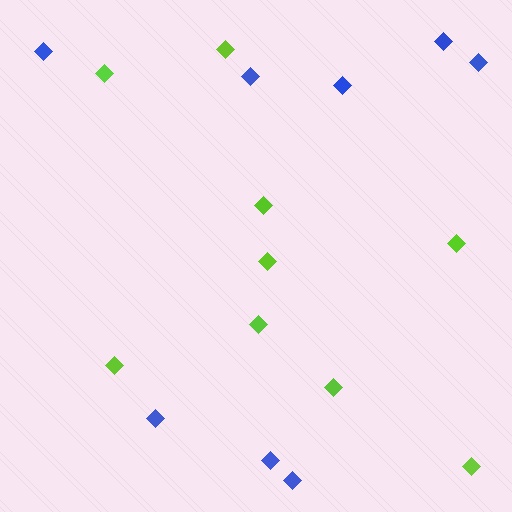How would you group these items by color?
There are 2 groups: one group of blue diamonds (8) and one group of lime diamonds (9).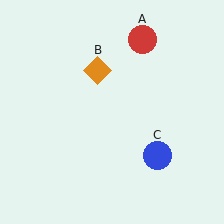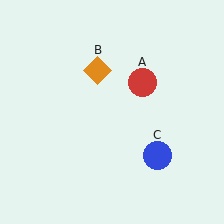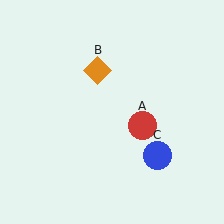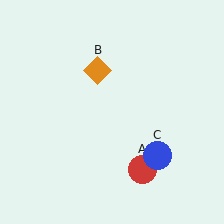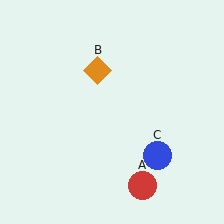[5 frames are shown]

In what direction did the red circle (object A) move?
The red circle (object A) moved down.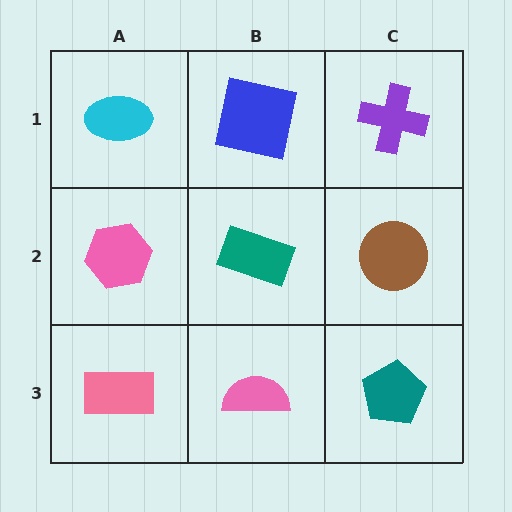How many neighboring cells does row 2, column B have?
4.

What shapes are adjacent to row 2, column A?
A cyan ellipse (row 1, column A), a pink rectangle (row 3, column A), a teal rectangle (row 2, column B).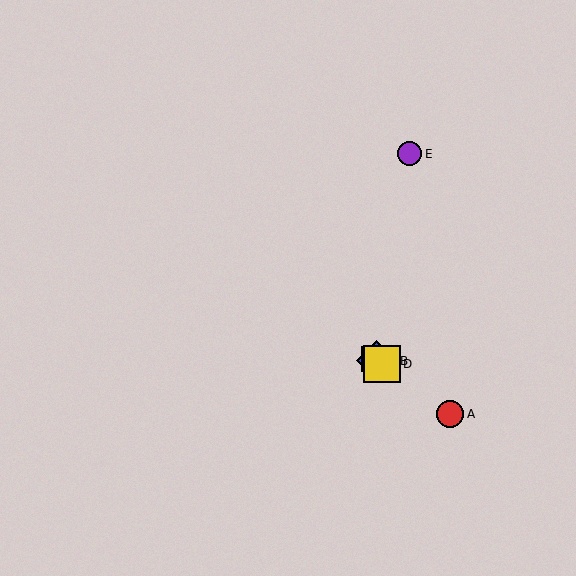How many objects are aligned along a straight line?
4 objects (A, B, C, D) are aligned along a straight line.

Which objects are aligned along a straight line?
Objects A, B, C, D are aligned along a straight line.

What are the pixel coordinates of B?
Object B is at (377, 361).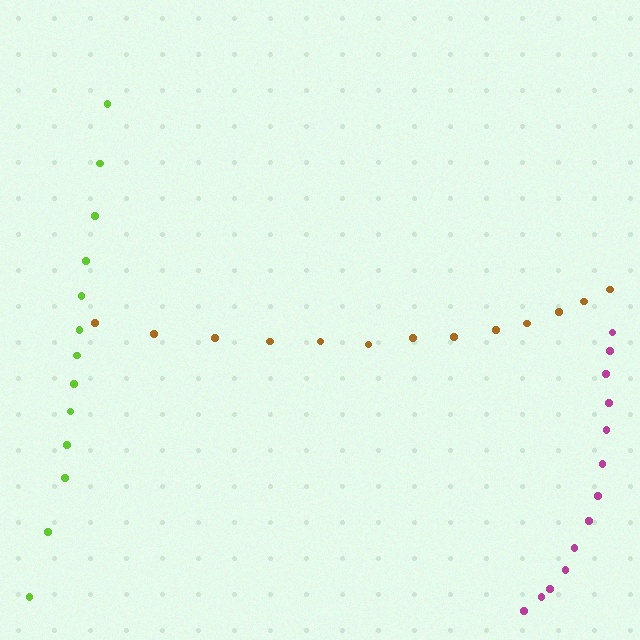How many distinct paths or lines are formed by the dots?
There are 3 distinct paths.